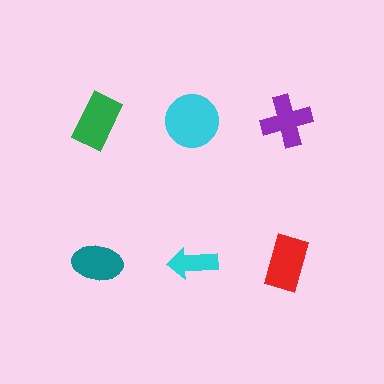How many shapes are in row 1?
3 shapes.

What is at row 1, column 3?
A purple cross.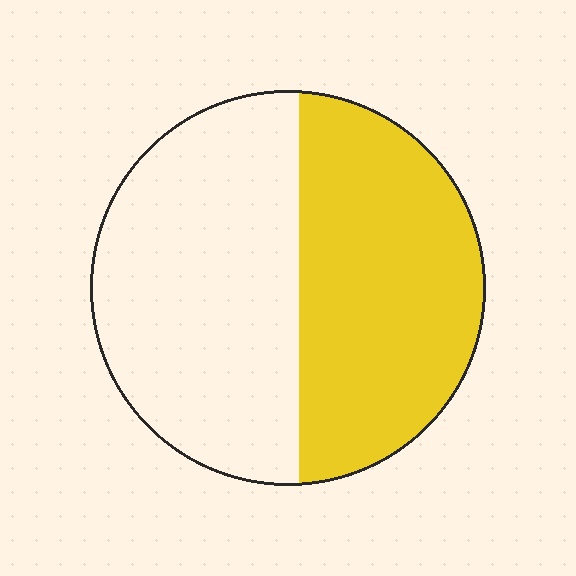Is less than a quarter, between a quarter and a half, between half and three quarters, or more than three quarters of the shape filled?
Between a quarter and a half.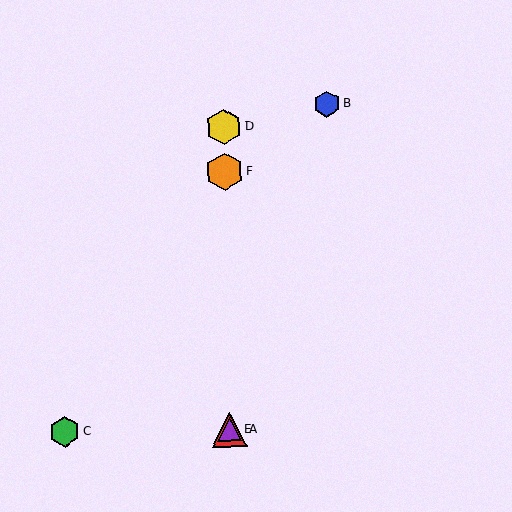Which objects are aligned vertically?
Objects A, D, E, F are aligned vertically.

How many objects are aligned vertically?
4 objects (A, D, E, F) are aligned vertically.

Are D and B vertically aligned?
No, D is at x≈224 and B is at x≈327.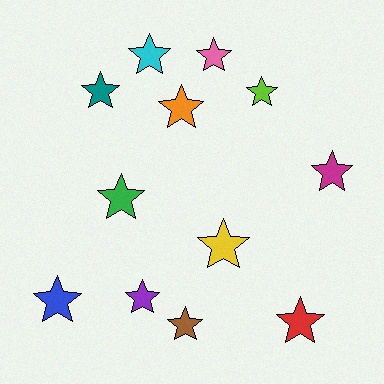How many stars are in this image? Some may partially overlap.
There are 12 stars.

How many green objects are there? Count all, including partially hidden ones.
There is 1 green object.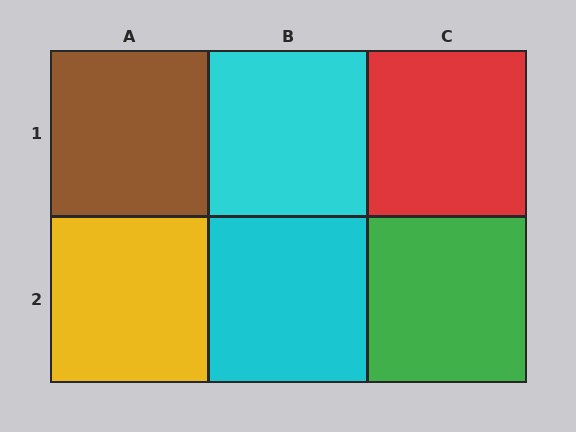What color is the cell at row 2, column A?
Yellow.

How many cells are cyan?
2 cells are cyan.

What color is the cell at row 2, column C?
Green.